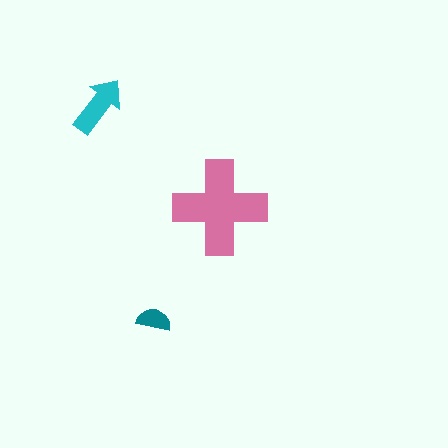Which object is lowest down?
The teal semicircle is bottommost.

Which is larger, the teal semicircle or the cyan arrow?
The cyan arrow.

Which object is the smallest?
The teal semicircle.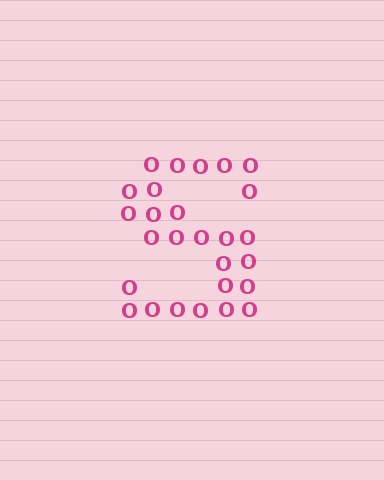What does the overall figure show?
The overall figure shows the letter S.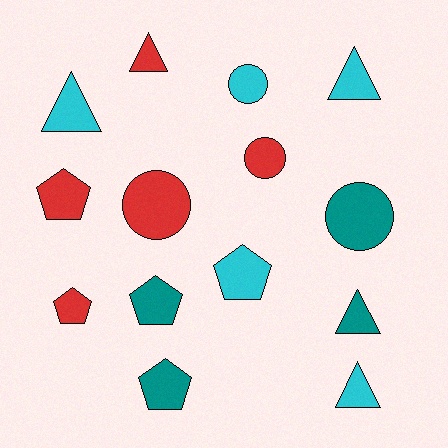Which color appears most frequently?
Red, with 5 objects.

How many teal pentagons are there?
There are 2 teal pentagons.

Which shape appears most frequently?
Pentagon, with 5 objects.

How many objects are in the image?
There are 14 objects.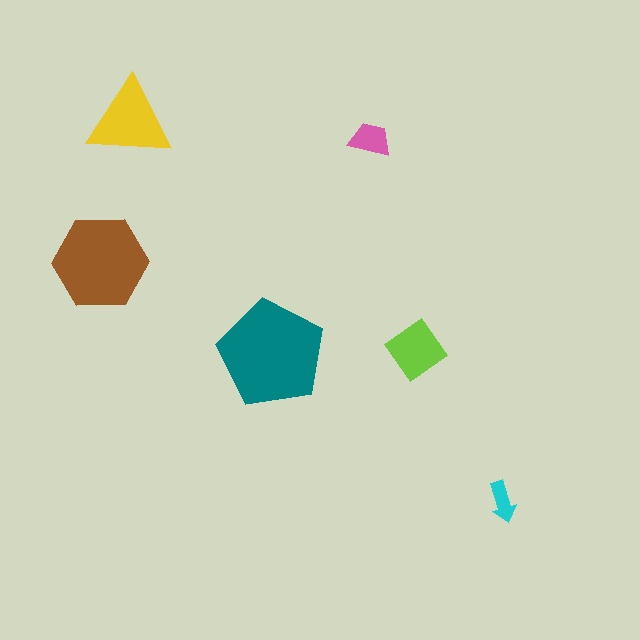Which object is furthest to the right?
The cyan arrow is rightmost.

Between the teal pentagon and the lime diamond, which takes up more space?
The teal pentagon.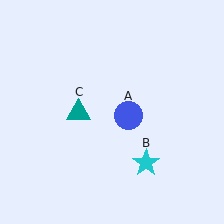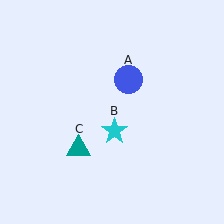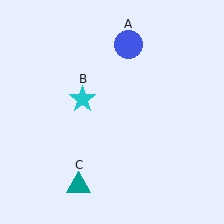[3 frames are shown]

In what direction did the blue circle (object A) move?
The blue circle (object A) moved up.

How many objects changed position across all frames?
3 objects changed position: blue circle (object A), cyan star (object B), teal triangle (object C).